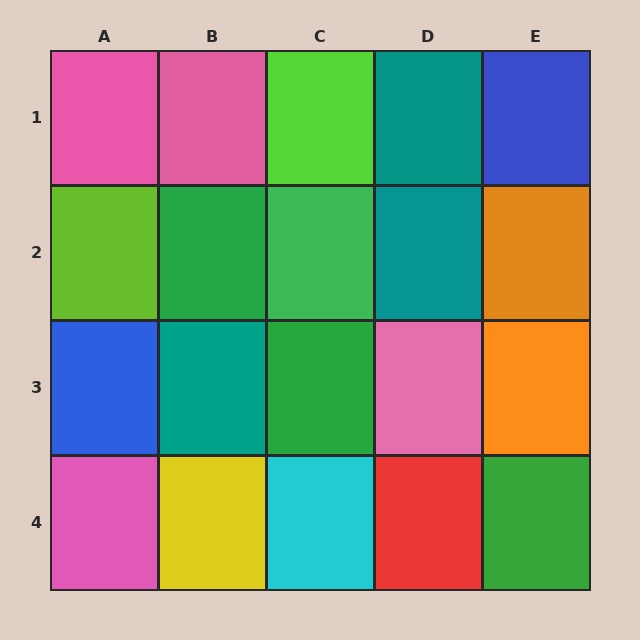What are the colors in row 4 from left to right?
Pink, yellow, cyan, red, green.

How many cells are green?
4 cells are green.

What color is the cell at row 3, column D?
Pink.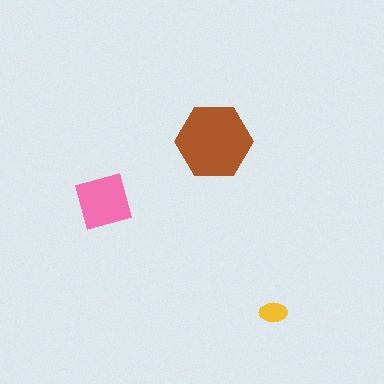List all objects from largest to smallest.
The brown hexagon, the pink square, the yellow ellipse.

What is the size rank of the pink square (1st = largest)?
2nd.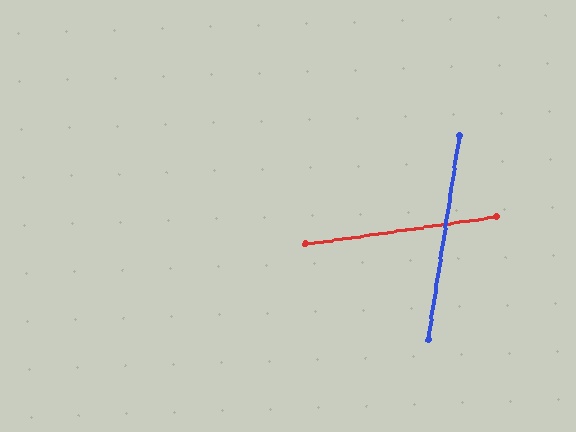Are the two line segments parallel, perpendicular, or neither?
Neither parallel nor perpendicular — they differ by about 73°.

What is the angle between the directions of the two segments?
Approximately 73 degrees.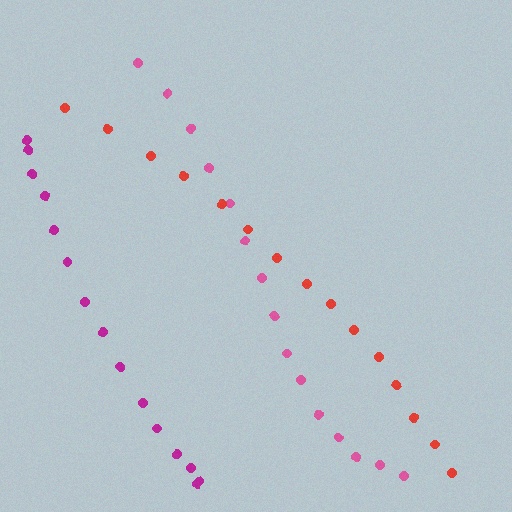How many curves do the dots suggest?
There are 3 distinct paths.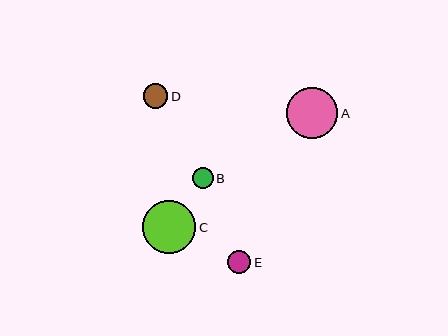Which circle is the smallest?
Circle B is the smallest with a size of approximately 20 pixels.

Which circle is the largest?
Circle C is the largest with a size of approximately 53 pixels.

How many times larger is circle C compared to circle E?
Circle C is approximately 2.3 times the size of circle E.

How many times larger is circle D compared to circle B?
Circle D is approximately 1.2 times the size of circle B.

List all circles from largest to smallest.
From largest to smallest: C, A, D, E, B.